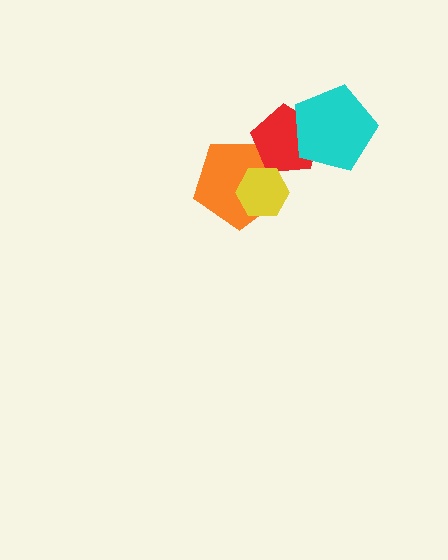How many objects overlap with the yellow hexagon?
2 objects overlap with the yellow hexagon.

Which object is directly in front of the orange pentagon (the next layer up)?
The red pentagon is directly in front of the orange pentagon.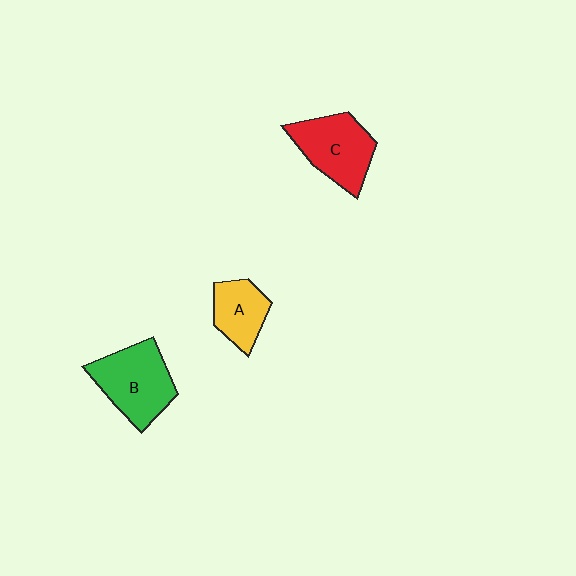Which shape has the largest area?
Shape B (green).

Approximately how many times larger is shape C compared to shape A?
Approximately 1.5 times.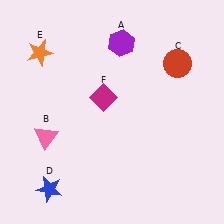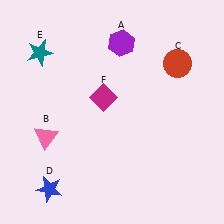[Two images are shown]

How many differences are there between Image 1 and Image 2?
There is 1 difference between the two images.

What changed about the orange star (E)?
In Image 1, E is orange. In Image 2, it changed to teal.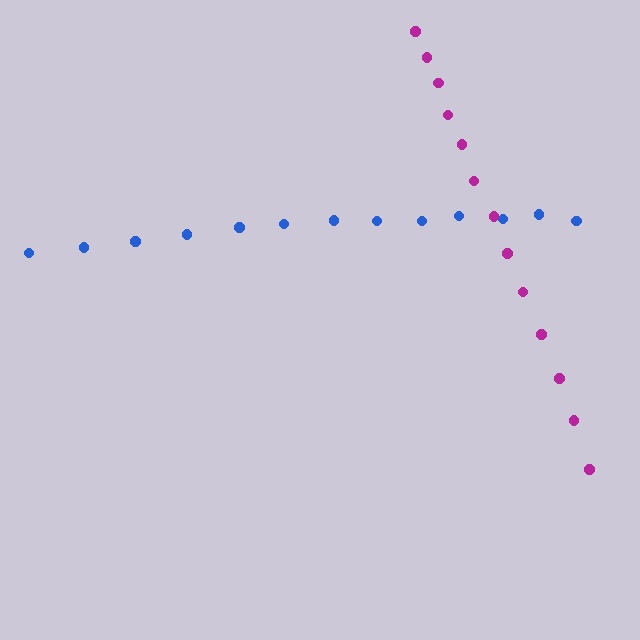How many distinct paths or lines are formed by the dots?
There are 2 distinct paths.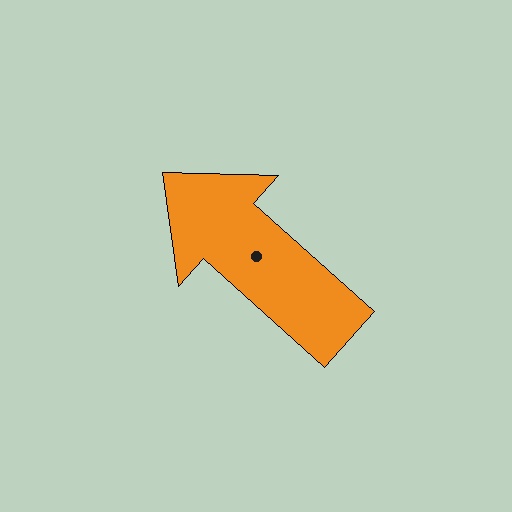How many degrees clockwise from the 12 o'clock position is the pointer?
Approximately 312 degrees.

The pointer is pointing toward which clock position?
Roughly 10 o'clock.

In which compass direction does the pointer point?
Northwest.